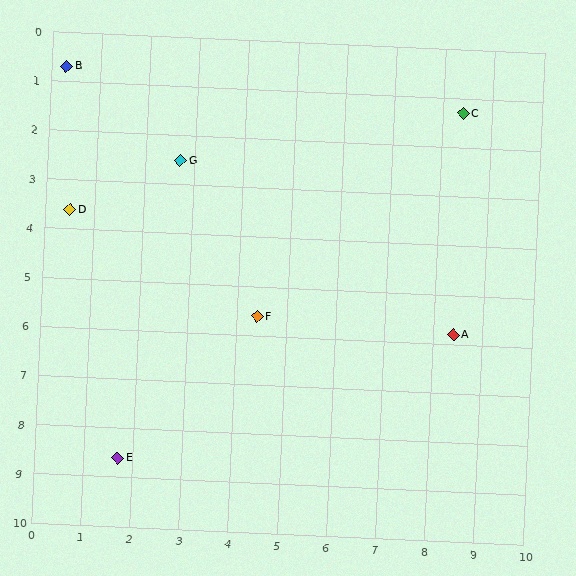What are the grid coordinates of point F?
Point F is at approximately (4.4, 5.6).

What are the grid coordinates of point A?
Point A is at approximately (8.4, 5.8).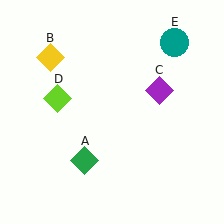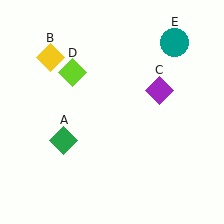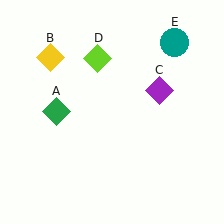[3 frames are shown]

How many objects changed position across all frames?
2 objects changed position: green diamond (object A), lime diamond (object D).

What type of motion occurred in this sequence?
The green diamond (object A), lime diamond (object D) rotated clockwise around the center of the scene.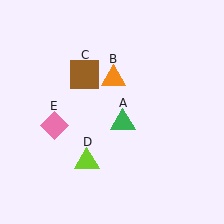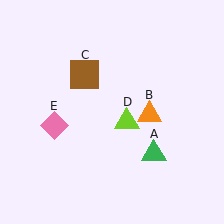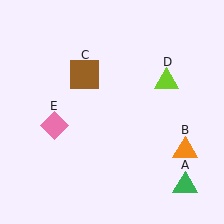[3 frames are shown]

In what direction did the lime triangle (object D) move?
The lime triangle (object D) moved up and to the right.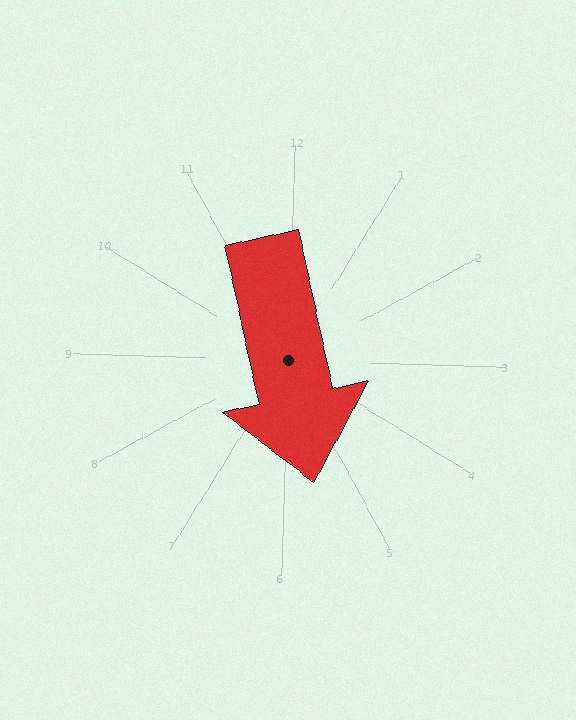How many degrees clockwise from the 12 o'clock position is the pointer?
Approximately 166 degrees.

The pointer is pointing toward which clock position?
Roughly 6 o'clock.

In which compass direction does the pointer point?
South.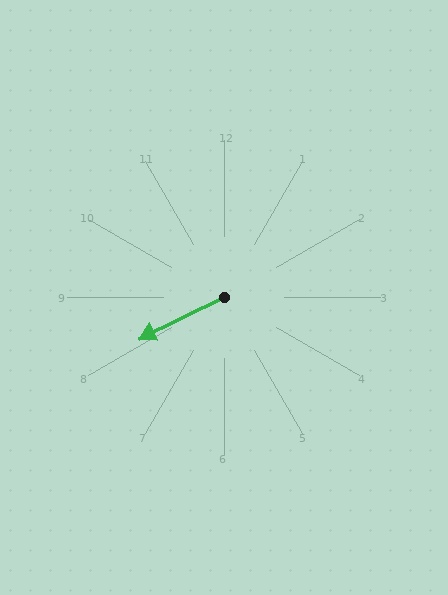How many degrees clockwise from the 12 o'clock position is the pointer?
Approximately 244 degrees.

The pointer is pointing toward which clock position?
Roughly 8 o'clock.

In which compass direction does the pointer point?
Southwest.